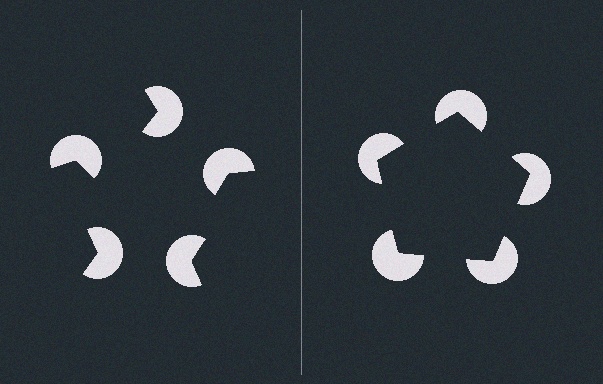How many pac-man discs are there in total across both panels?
10 — 5 on each side.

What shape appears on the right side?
An illusory pentagon.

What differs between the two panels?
The pac-man discs are positioned identically on both sides; only the wedge orientations differ. On the right they align to a pentagon; on the left they are misaligned.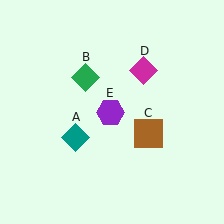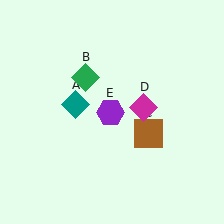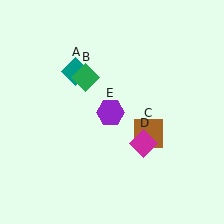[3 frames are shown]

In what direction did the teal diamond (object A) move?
The teal diamond (object A) moved up.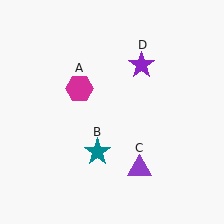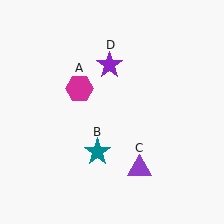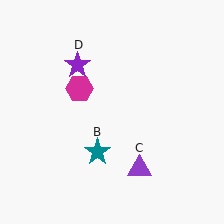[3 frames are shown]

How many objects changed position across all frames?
1 object changed position: purple star (object D).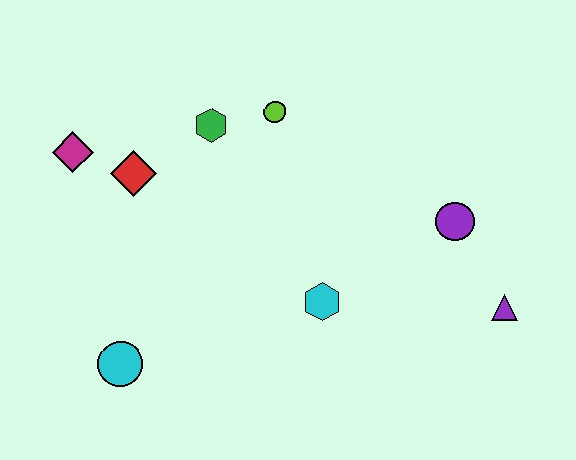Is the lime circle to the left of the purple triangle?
Yes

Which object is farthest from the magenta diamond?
The purple triangle is farthest from the magenta diamond.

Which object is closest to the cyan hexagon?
The purple circle is closest to the cyan hexagon.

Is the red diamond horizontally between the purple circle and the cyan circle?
Yes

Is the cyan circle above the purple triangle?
No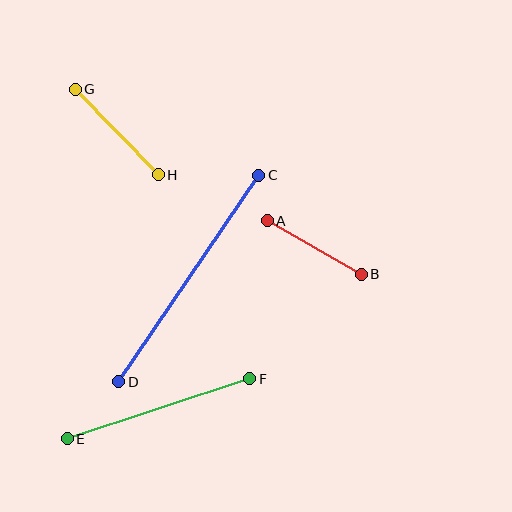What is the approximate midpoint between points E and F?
The midpoint is at approximately (159, 409) pixels.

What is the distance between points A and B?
The distance is approximately 108 pixels.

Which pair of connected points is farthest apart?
Points C and D are farthest apart.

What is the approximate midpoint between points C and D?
The midpoint is at approximately (189, 278) pixels.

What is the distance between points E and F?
The distance is approximately 192 pixels.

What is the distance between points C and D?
The distance is approximately 249 pixels.